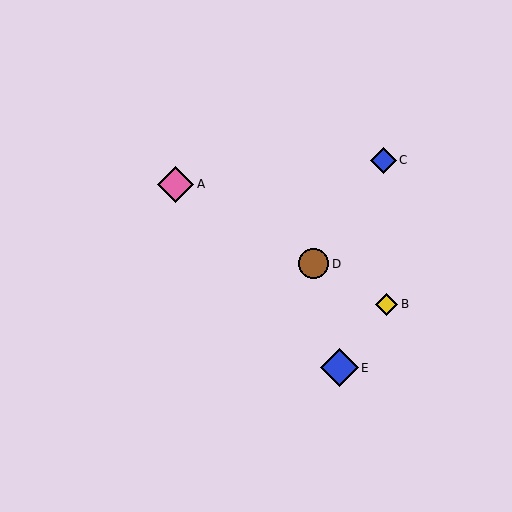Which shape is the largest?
The blue diamond (labeled E) is the largest.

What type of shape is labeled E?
Shape E is a blue diamond.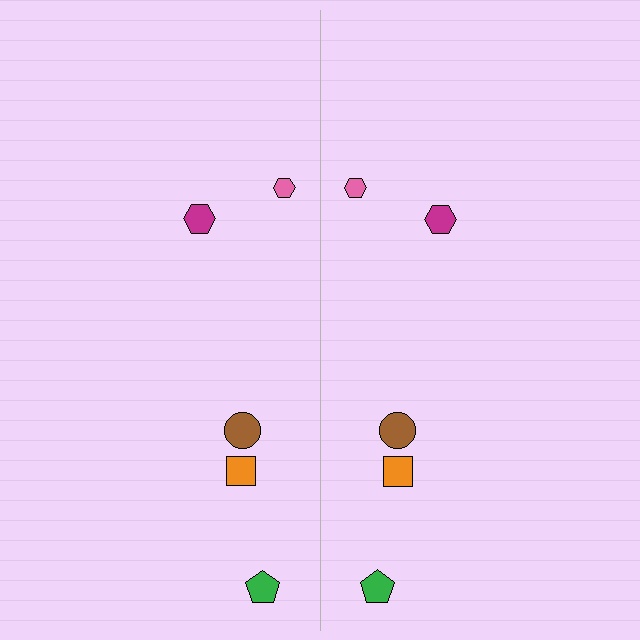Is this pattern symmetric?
Yes, this pattern has bilateral (reflection) symmetry.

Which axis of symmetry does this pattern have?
The pattern has a vertical axis of symmetry running through the center of the image.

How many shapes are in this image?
There are 10 shapes in this image.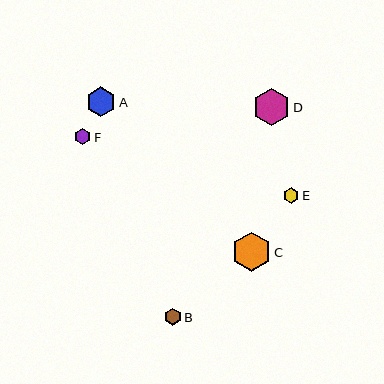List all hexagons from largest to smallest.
From largest to smallest: C, D, A, B, F, E.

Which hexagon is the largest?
Hexagon C is the largest with a size of approximately 39 pixels.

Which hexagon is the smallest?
Hexagon E is the smallest with a size of approximately 16 pixels.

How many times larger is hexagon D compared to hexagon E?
Hexagon D is approximately 2.3 times the size of hexagon E.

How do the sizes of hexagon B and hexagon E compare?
Hexagon B and hexagon E are approximately the same size.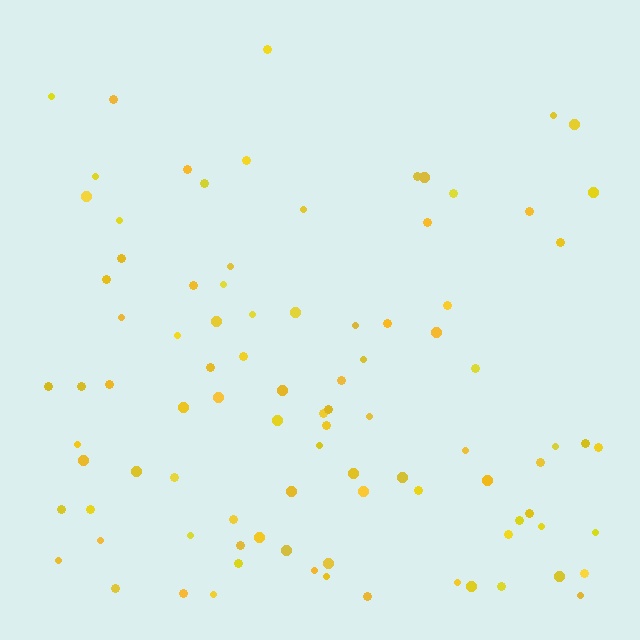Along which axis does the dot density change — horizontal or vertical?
Vertical.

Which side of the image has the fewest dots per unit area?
The top.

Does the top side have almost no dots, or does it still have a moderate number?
Still a moderate number, just noticeably fewer than the bottom.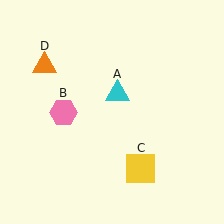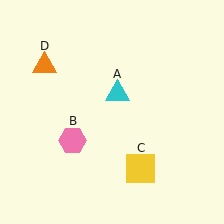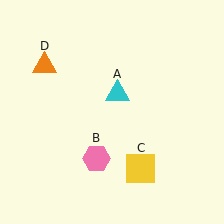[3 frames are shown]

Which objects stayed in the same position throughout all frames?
Cyan triangle (object A) and yellow square (object C) and orange triangle (object D) remained stationary.